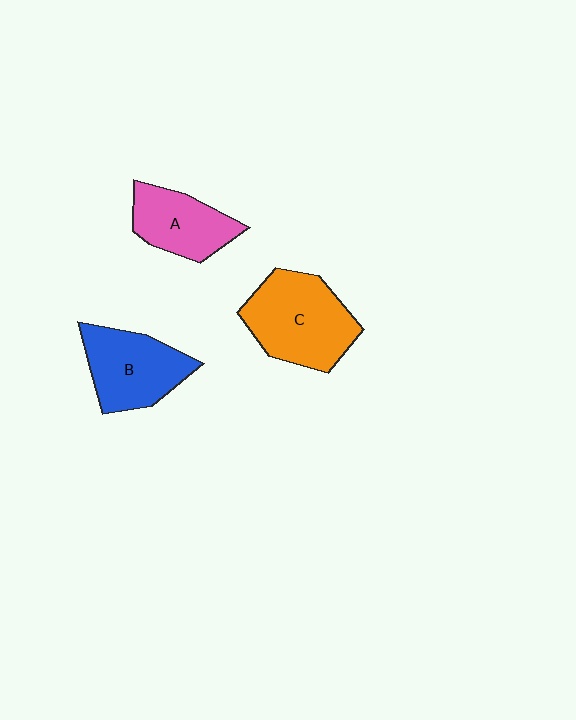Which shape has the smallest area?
Shape A (pink).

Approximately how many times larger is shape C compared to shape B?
Approximately 1.2 times.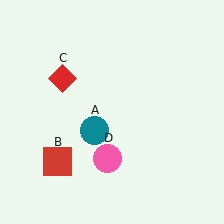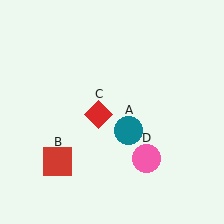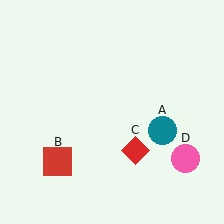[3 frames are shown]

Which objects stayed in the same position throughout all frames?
Red square (object B) remained stationary.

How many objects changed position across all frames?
3 objects changed position: teal circle (object A), red diamond (object C), pink circle (object D).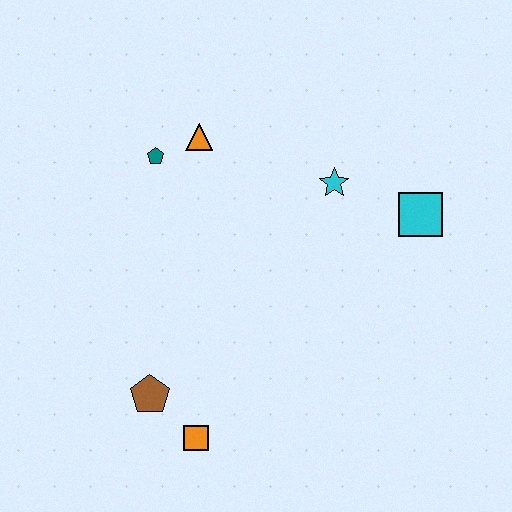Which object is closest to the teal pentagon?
The orange triangle is closest to the teal pentagon.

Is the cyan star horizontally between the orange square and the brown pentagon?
No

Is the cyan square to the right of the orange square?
Yes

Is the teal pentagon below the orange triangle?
Yes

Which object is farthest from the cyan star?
The orange square is farthest from the cyan star.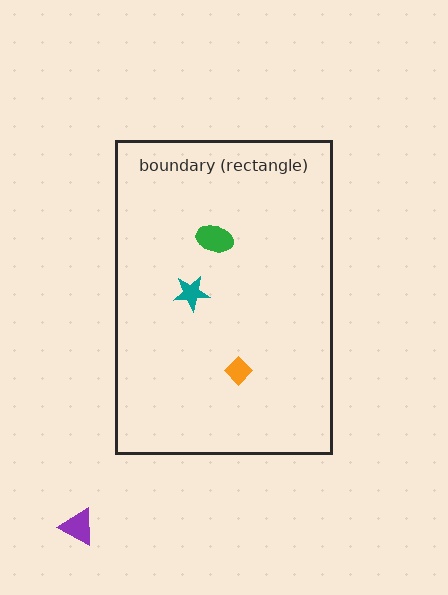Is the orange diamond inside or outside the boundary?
Inside.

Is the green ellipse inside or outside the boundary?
Inside.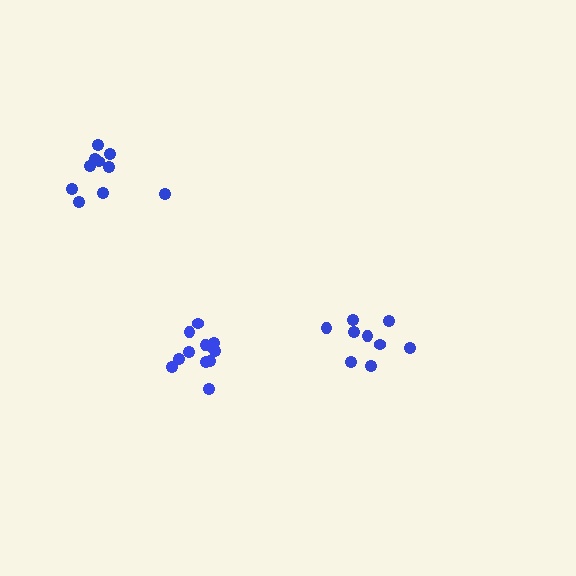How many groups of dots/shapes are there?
There are 3 groups.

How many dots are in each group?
Group 1: 10 dots, Group 2: 12 dots, Group 3: 9 dots (31 total).